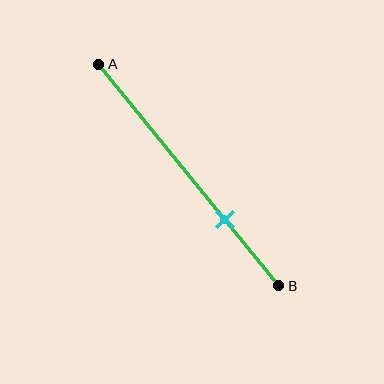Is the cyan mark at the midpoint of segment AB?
No, the mark is at about 70% from A, not at the 50% midpoint.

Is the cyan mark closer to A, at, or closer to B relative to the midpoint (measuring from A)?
The cyan mark is closer to point B than the midpoint of segment AB.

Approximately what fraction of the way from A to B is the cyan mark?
The cyan mark is approximately 70% of the way from A to B.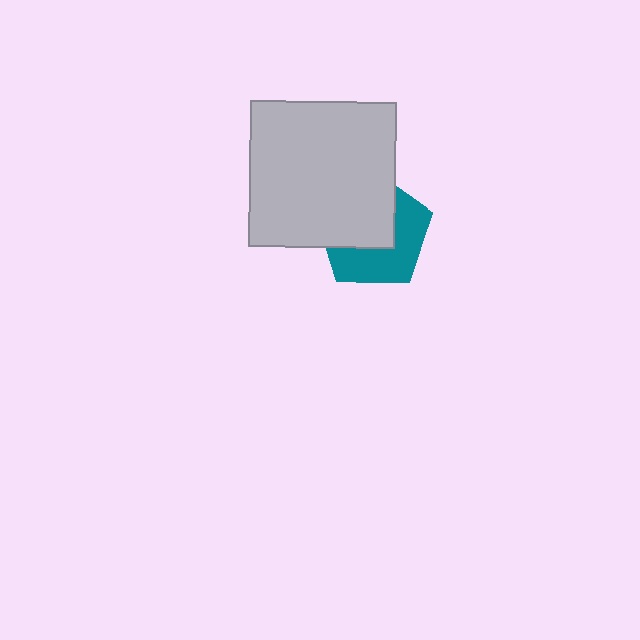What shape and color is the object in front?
The object in front is a light gray square.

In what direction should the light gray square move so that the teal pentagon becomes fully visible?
The light gray square should move toward the upper-left. That is the shortest direction to clear the overlap and leave the teal pentagon fully visible.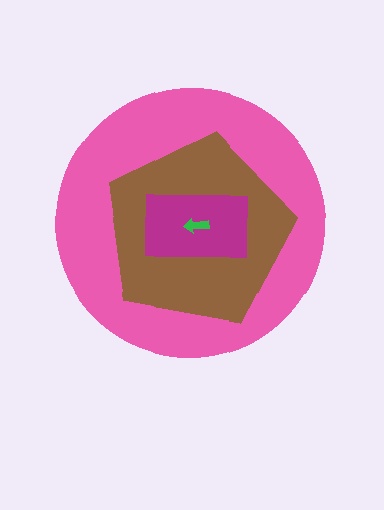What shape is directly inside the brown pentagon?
The magenta rectangle.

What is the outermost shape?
The pink circle.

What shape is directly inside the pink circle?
The brown pentagon.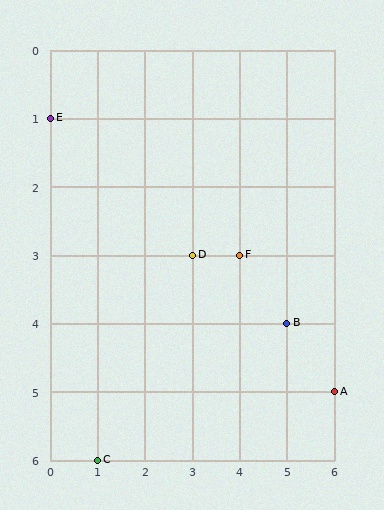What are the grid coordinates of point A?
Point A is at grid coordinates (6, 5).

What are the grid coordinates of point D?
Point D is at grid coordinates (3, 3).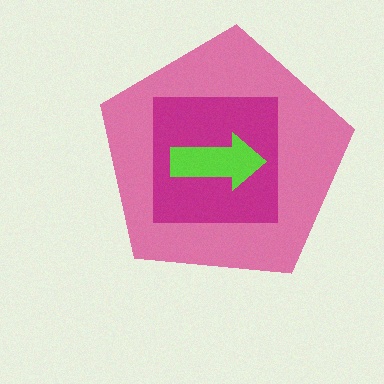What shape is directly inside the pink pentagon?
The magenta square.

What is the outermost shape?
The pink pentagon.